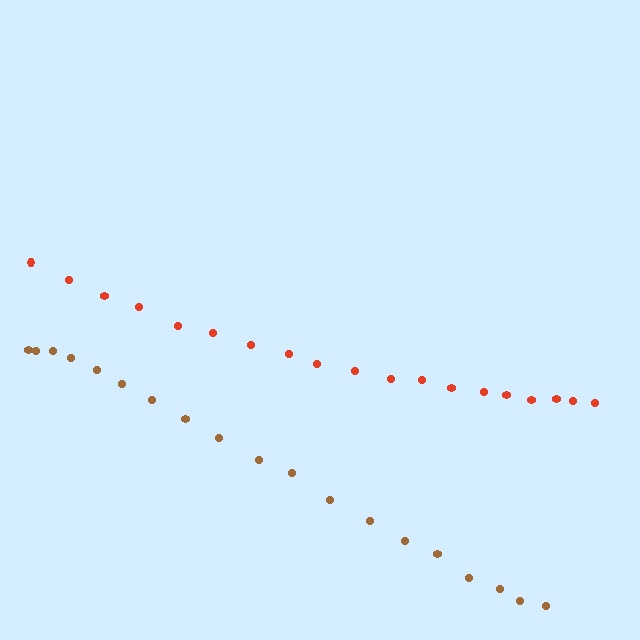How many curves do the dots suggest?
There are 2 distinct paths.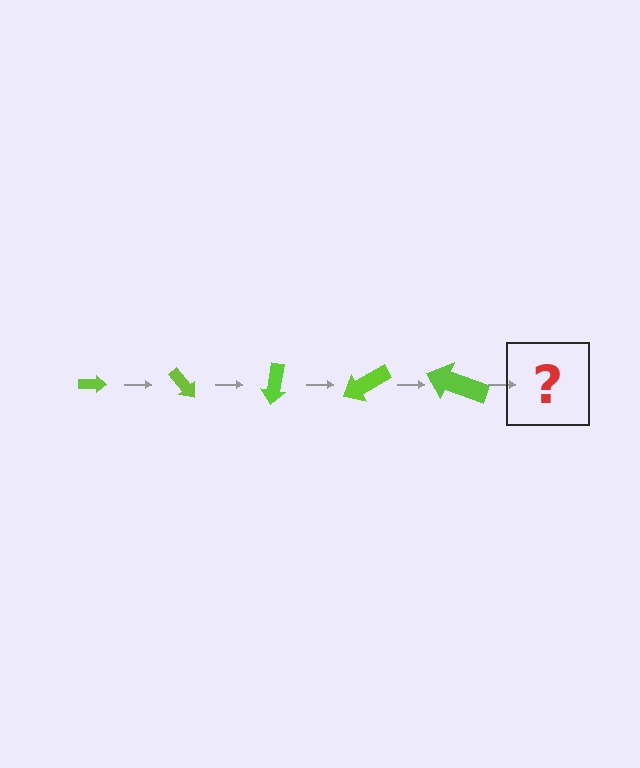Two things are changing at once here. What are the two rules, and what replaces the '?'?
The two rules are that the arrow grows larger each step and it rotates 50 degrees each step. The '?' should be an arrow, larger than the previous one and rotated 250 degrees from the start.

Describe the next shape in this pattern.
It should be an arrow, larger than the previous one and rotated 250 degrees from the start.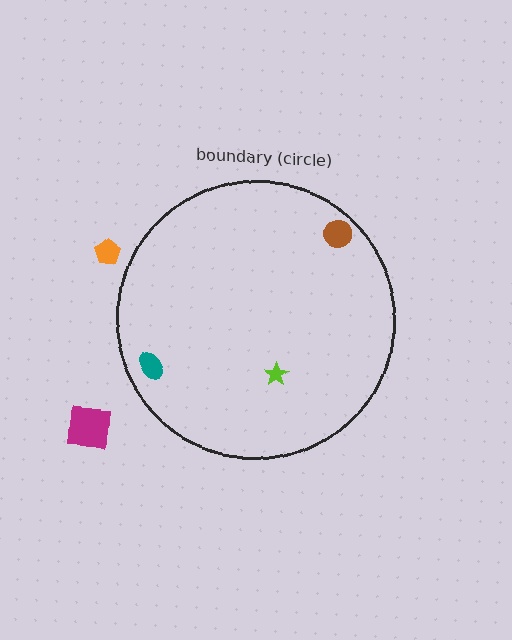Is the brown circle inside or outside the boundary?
Inside.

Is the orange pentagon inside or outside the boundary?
Outside.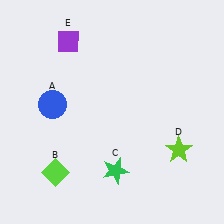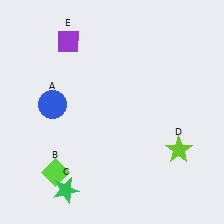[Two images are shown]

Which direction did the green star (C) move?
The green star (C) moved left.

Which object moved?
The green star (C) moved left.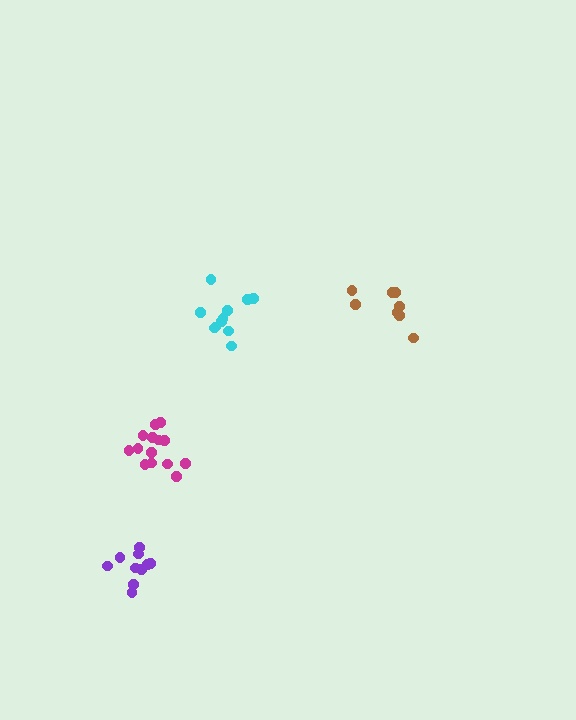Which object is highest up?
The brown cluster is topmost.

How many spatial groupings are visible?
There are 4 spatial groupings.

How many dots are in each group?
Group 1: 8 dots, Group 2: 10 dots, Group 3: 11 dots, Group 4: 14 dots (43 total).